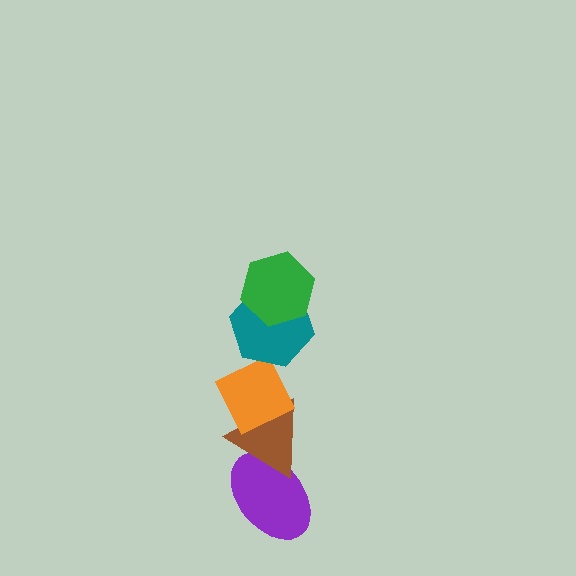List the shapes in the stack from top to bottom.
From top to bottom: the green hexagon, the teal hexagon, the orange diamond, the brown triangle, the purple ellipse.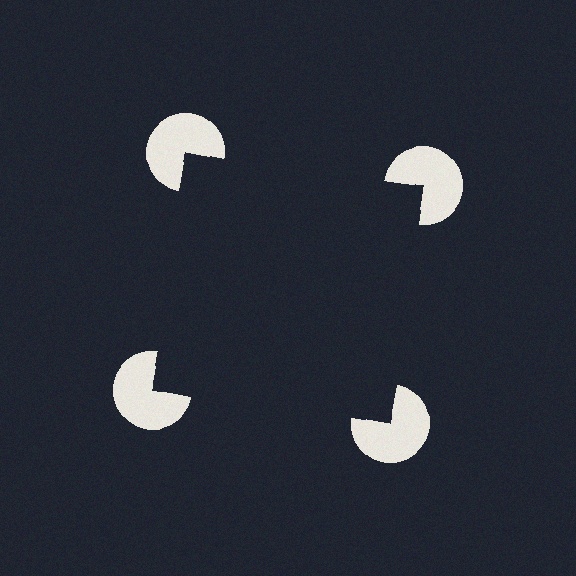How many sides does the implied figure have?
4 sides.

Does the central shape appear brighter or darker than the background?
It typically appears slightly darker than the background, even though no actual brightness change is drawn.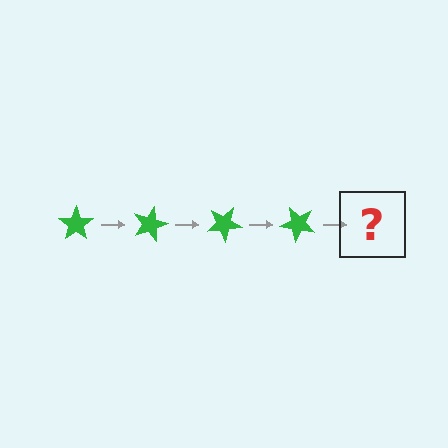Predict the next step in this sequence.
The next step is a green star rotated 60 degrees.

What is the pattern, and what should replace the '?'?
The pattern is that the star rotates 15 degrees each step. The '?' should be a green star rotated 60 degrees.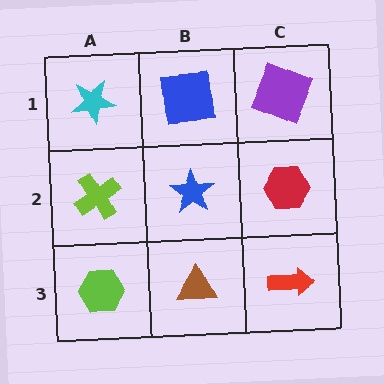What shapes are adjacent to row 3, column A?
A lime cross (row 2, column A), a brown triangle (row 3, column B).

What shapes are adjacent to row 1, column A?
A lime cross (row 2, column A), a blue square (row 1, column B).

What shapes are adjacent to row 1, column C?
A red hexagon (row 2, column C), a blue square (row 1, column B).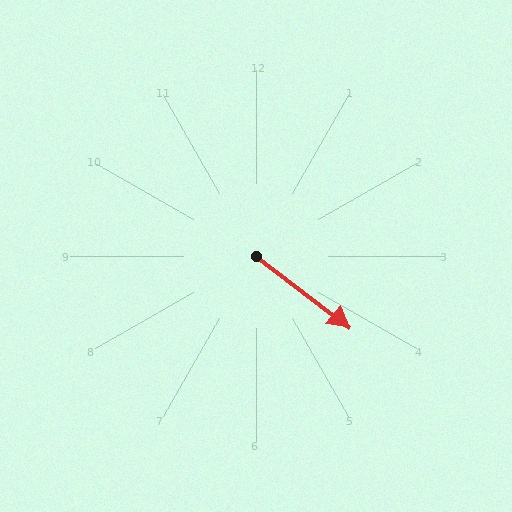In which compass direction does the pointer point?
Southeast.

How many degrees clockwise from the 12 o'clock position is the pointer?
Approximately 127 degrees.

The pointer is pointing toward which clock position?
Roughly 4 o'clock.